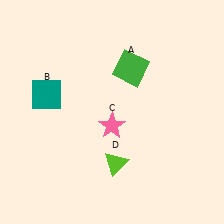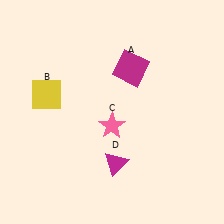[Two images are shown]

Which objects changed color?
A changed from green to magenta. B changed from teal to yellow. D changed from lime to magenta.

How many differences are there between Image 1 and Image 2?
There are 3 differences between the two images.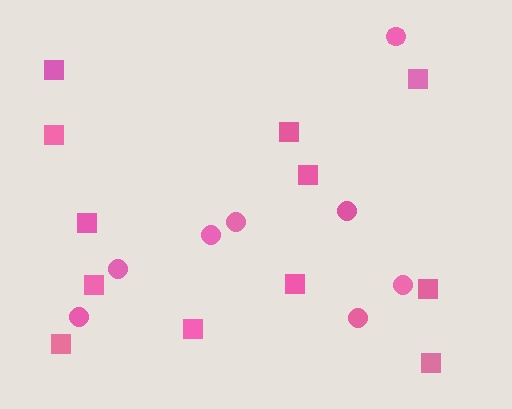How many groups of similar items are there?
There are 2 groups: one group of squares (12) and one group of circles (8).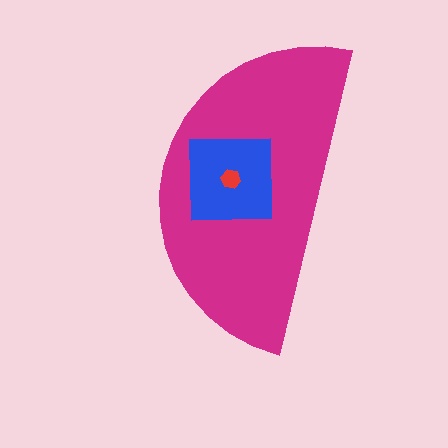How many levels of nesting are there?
3.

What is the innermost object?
The red hexagon.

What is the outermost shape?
The magenta semicircle.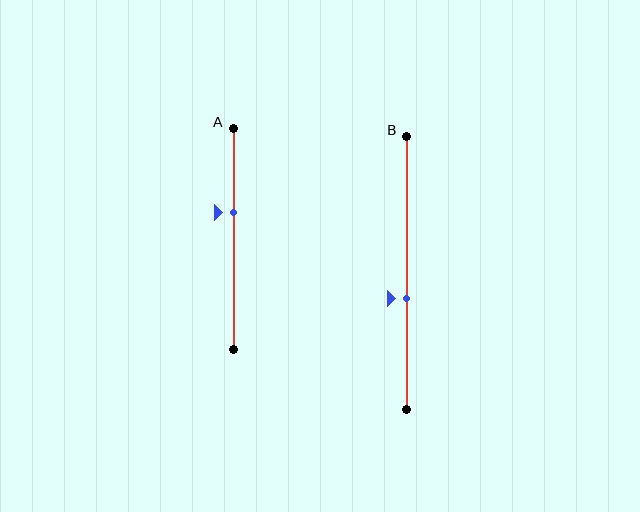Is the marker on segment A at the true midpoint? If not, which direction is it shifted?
No, the marker on segment A is shifted upward by about 12% of the segment length.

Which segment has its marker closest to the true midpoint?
Segment B has its marker closest to the true midpoint.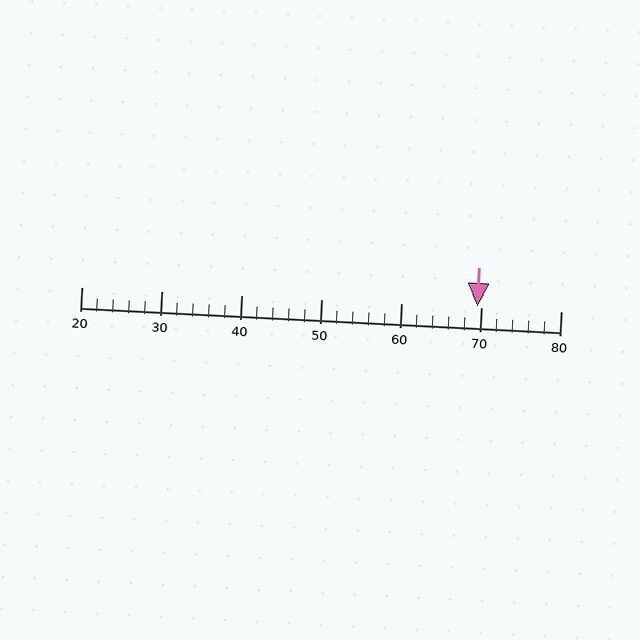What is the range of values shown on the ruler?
The ruler shows values from 20 to 80.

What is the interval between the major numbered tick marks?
The major tick marks are spaced 10 units apart.